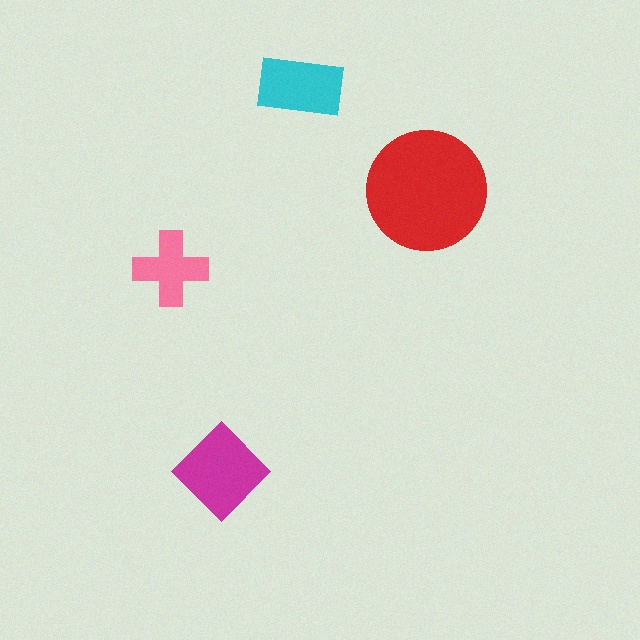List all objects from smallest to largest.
The pink cross, the cyan rectangle, the magenta diamond, the red circle.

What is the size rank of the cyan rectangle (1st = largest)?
3rd.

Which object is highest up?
The cyan rectangle is topmost.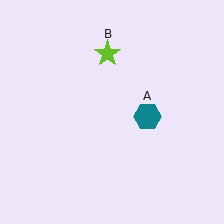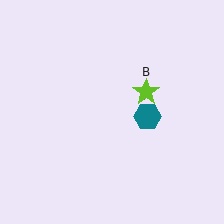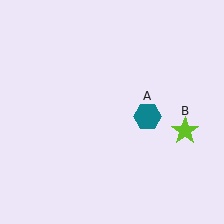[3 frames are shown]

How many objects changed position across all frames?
1 object changed position: lime star (object B).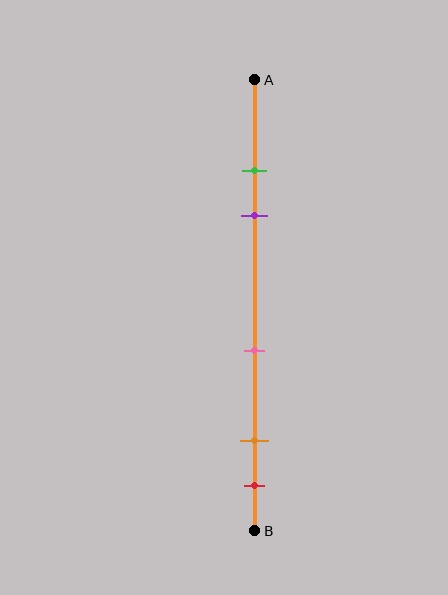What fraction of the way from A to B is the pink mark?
The pink mark is approximately 60% (0.6) of the way from A to B.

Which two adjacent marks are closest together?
The green and purple marks are the closest adjacent pair.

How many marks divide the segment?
There are 5 marks dividing the segment.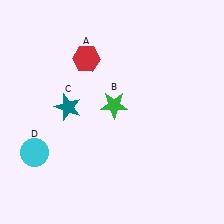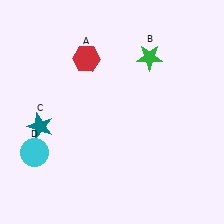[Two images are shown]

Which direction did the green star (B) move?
The green star (B) moved up.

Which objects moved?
The objects that moved are: the green star (B), the teal star (C).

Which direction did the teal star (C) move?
The teal star (C) moved left.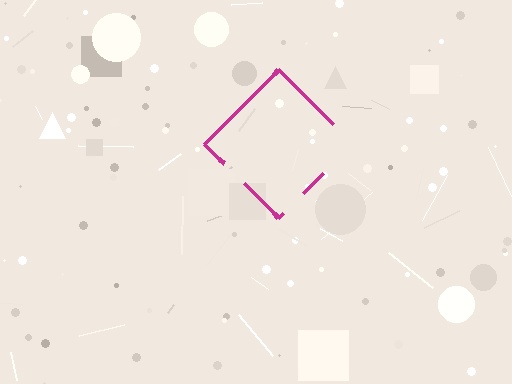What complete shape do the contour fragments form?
The contour fragments form a diamond.